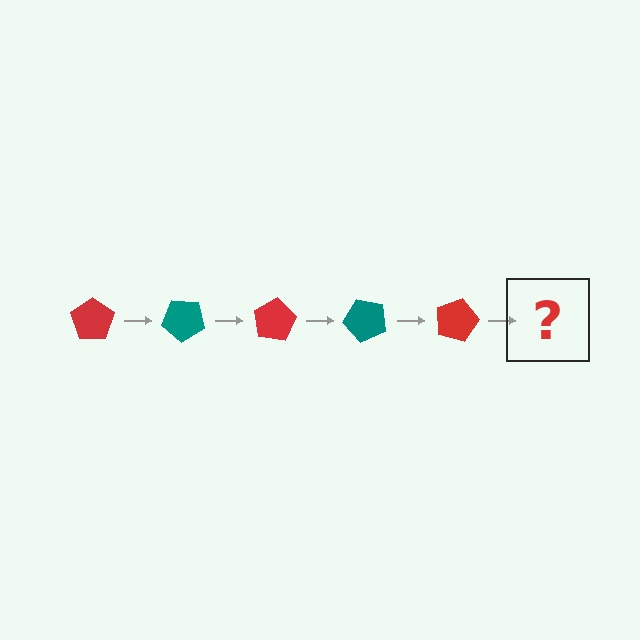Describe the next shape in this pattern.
It should be a teal pentagon, rotated 200 degrees from the start.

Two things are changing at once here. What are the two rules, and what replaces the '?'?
The two rules are that it rotates 40 degrees each step and the color cycles through red and teal. The '?' should be a teal pentagon, rotated 200 degrees from the start.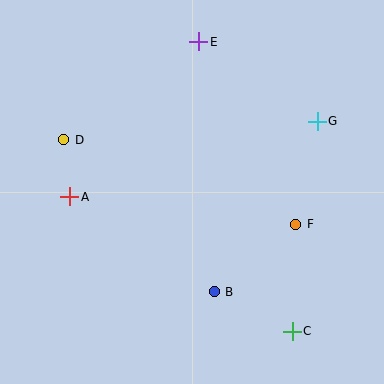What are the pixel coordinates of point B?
Point B is at (214, 292).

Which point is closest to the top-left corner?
Point D is closest to the top-left corner.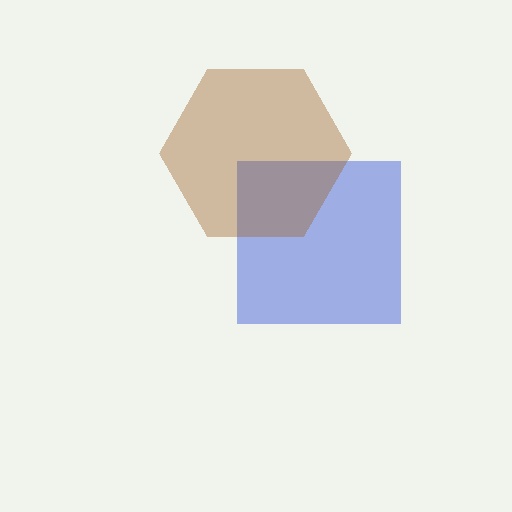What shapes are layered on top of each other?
The layered shapes are: a blue square, a brown hexagon.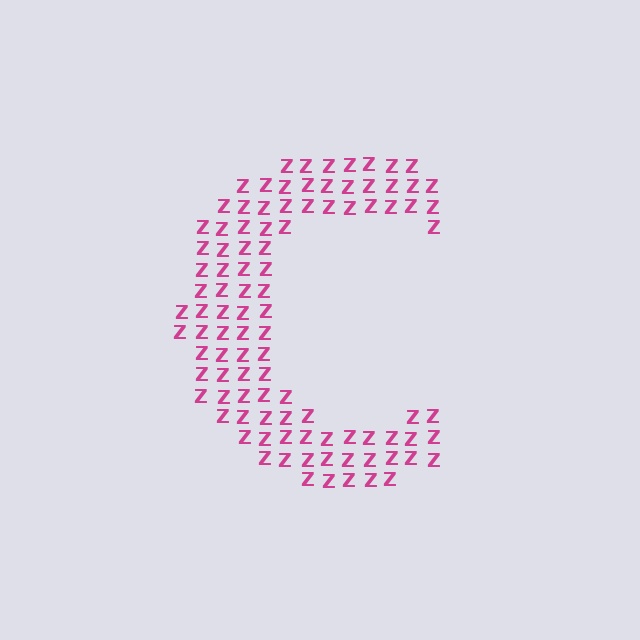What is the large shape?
The large shape is the letter C.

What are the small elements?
The small elements are letter Z's.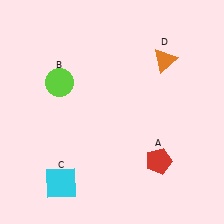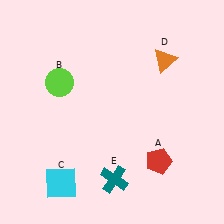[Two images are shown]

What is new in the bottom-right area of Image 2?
A teal cross (E) was added in the bottom-right area of Image 2.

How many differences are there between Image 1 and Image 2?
There is 1 difference between the two images.